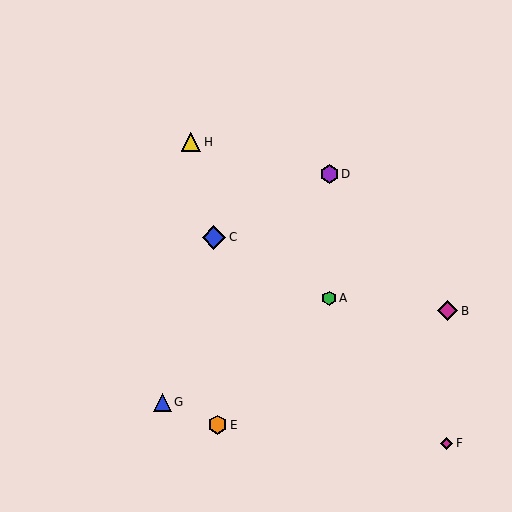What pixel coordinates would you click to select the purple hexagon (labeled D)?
Click at (329, 174) to select the purple hexagon D.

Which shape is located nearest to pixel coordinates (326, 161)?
The purple hexagon (labeled D) at (329, 174) is nearest to that location.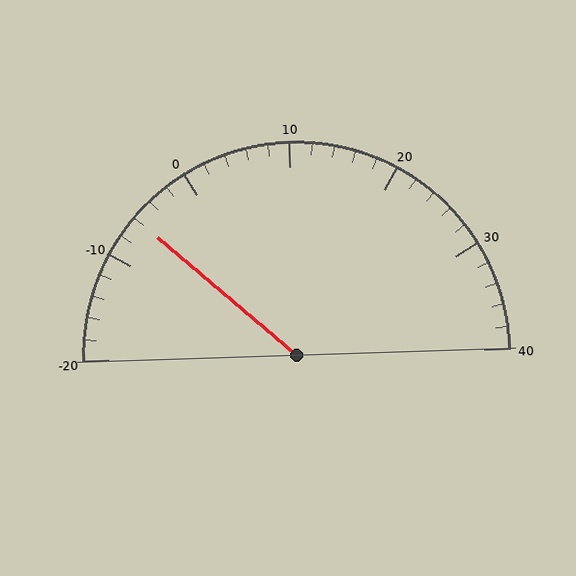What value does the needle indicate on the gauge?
The needle indicates approximately -6.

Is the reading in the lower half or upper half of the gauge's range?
The reading is in the lower half of the range (-20 to 40).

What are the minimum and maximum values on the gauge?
The gauge ranges from -20 to 40.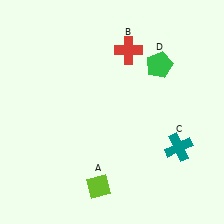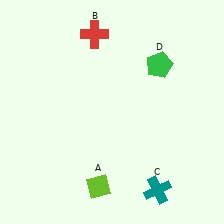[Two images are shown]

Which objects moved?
The objects that moved are: the red cross (B), the teal cross (C).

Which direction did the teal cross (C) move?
The teal cross (C) moved down.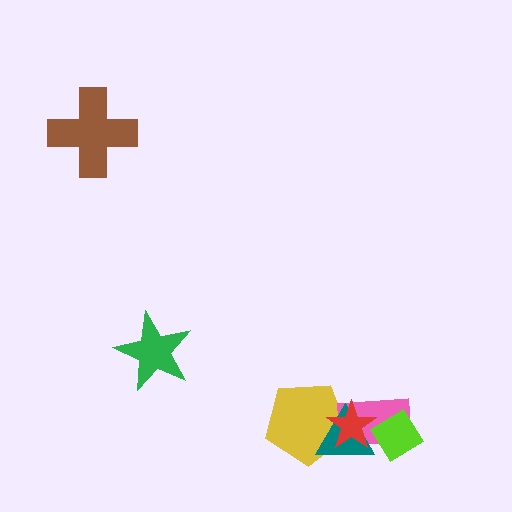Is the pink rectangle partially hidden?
Yes, it is partially covered by another shape.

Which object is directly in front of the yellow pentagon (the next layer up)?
The pink rectangle is directly in front of the yellow pentagon.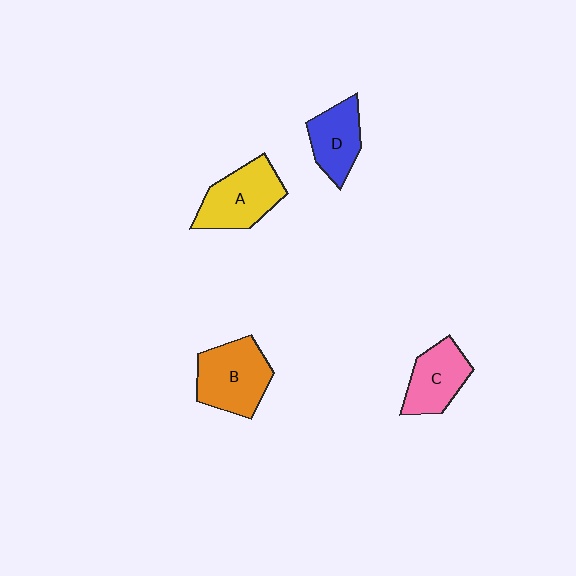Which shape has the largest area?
Shape B (orange).